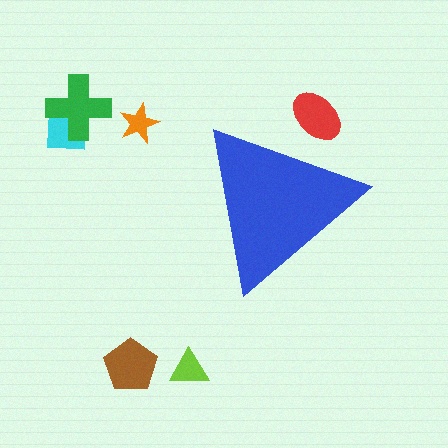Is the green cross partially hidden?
No, the green cross is fully visible.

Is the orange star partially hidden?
No, the orange star is fully visible.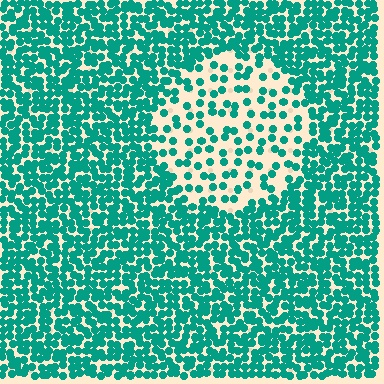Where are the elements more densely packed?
The elements are more densely packed outside the circle boundary.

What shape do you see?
I see a circle.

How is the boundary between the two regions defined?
The boundary is defined by a change in element density (approximately 2.6x ratio). All elements are the same color, size, and shape.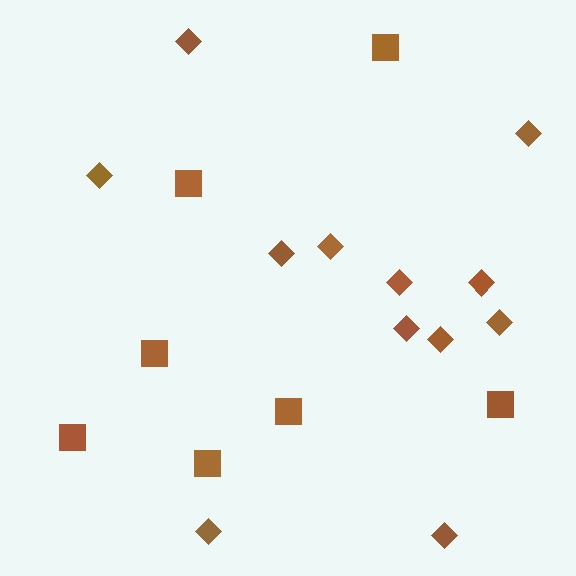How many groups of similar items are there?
There are 2 groups: one group of squares (7) and one group of diamonds (12).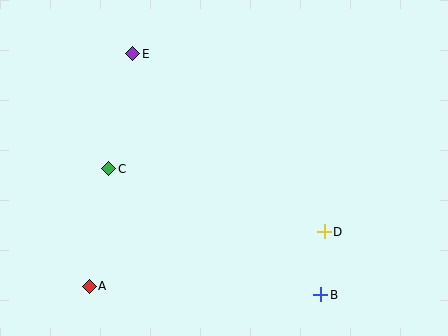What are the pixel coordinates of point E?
Point E is at (133, 54).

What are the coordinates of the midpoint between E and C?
The midpoint between E and C is at (121, 111).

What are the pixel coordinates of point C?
Point C is at (109, 169).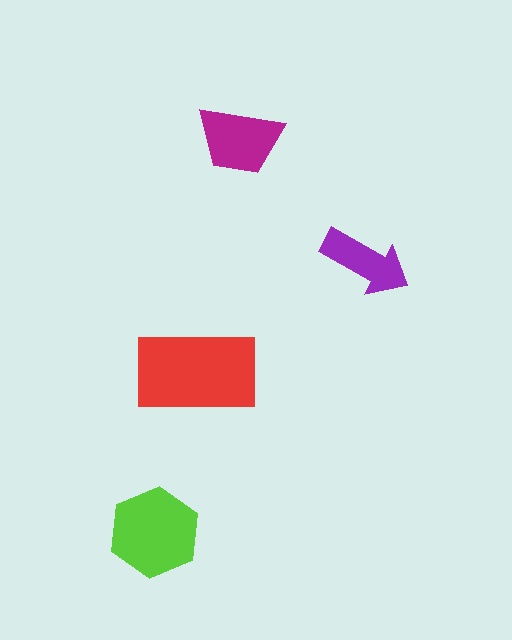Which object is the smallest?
The purple arrow.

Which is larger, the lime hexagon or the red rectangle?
The red rectangle.